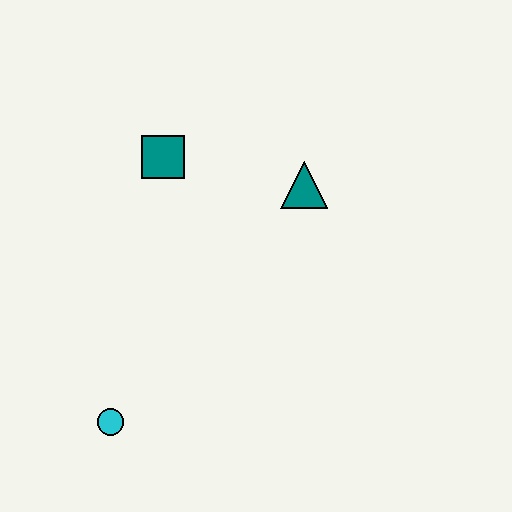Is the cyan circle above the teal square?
No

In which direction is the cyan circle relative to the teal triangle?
The cyan circle is below the teal triangle.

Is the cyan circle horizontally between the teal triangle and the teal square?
No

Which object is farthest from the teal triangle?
The cyan circle is farthest from the teal triangle.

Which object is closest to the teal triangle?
The teal square is closest to the teal triangle.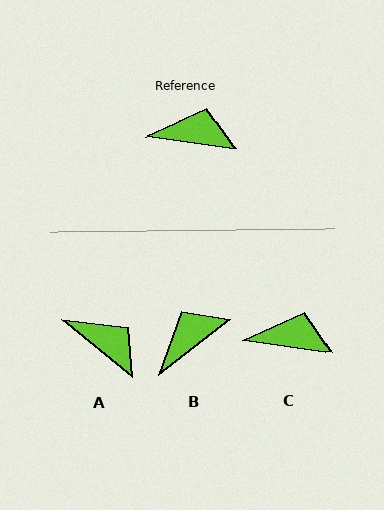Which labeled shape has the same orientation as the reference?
C.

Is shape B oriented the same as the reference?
No, it is off by about 46 degrees.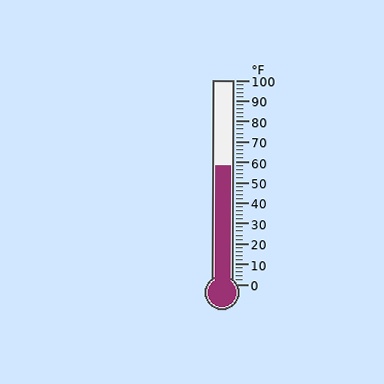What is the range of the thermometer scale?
The thermometer scale ranges from 0°F to 100°F.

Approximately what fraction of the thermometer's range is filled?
The thermometer is filled to approximately 60% of its range.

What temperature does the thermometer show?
The thermometer shows approximately 58°F.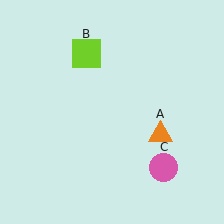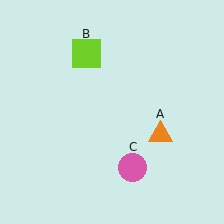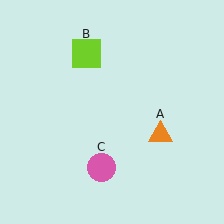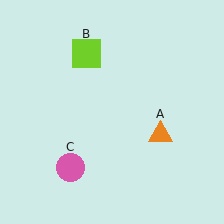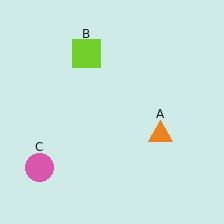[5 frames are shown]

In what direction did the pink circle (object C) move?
The pink circle (object C) moved left.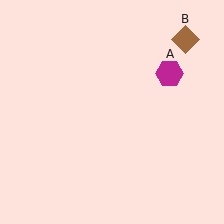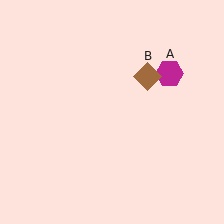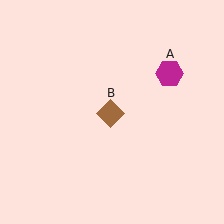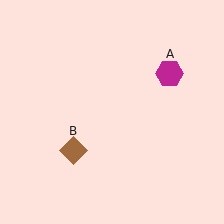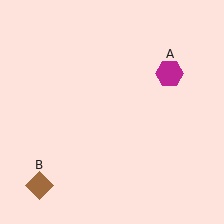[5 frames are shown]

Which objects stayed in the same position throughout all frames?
Magenta hexagon (object A) remained stationary.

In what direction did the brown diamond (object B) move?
The brown diamond (object B) moved down and to the left.